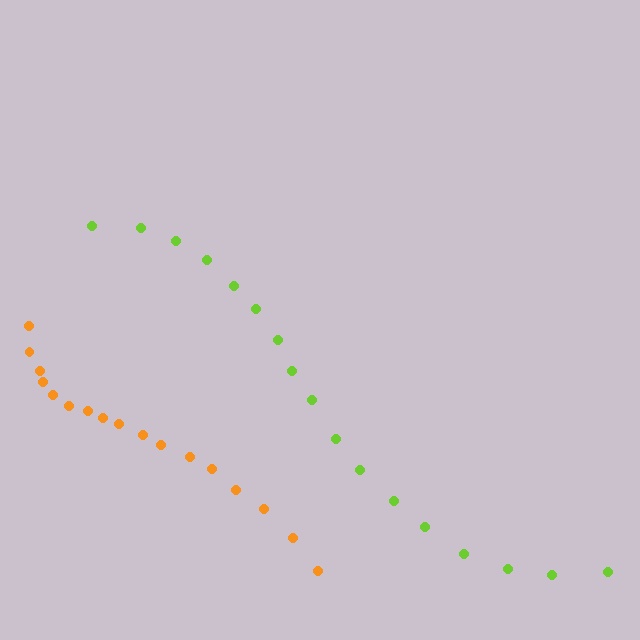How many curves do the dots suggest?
There are 2 distinct paths.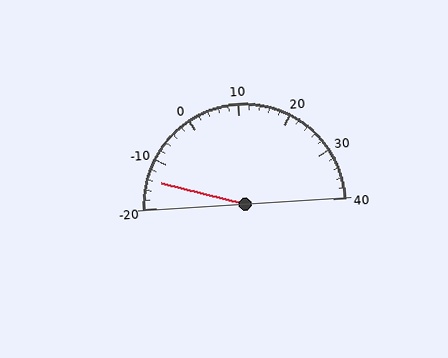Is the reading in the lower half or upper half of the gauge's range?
The reading is in the lower half of the range (-20 to 40).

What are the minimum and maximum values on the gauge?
The gauge ranges from -20 to 40.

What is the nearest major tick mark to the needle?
The nearest major tick mark is -10.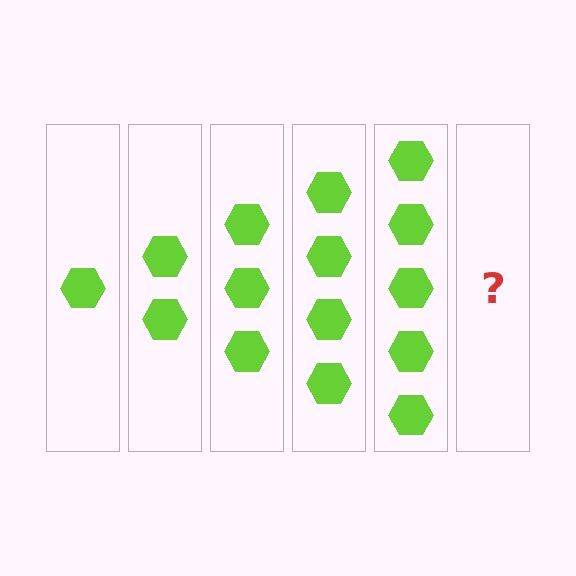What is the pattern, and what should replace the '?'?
The pattern is that each step adds one more hexagon. The '?' should be 6 hexagons.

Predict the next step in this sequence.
The next step is 6 hexagons.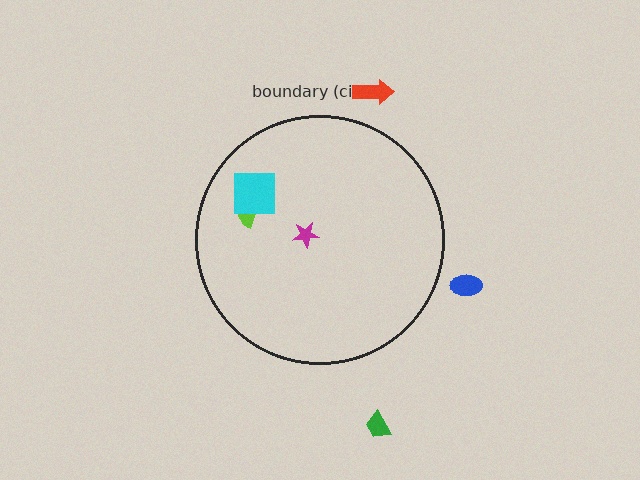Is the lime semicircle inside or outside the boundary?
Inside.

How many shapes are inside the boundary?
3 inside, 3 outside.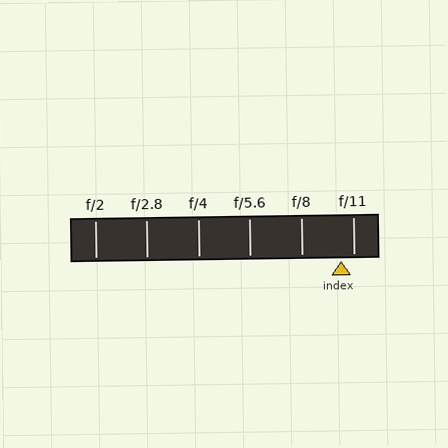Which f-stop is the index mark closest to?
The index mark is closest to f/11.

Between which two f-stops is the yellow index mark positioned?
The index mark is between f/8 and f/11.